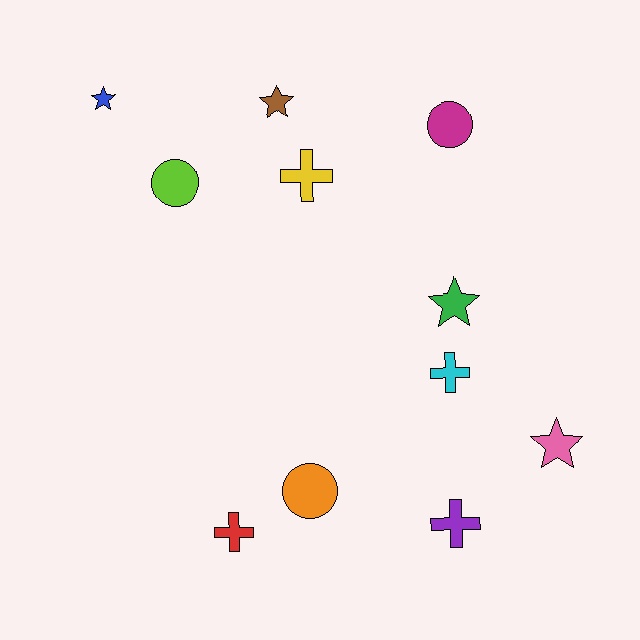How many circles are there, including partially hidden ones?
There are 3 circles.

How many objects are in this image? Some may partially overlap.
There are 11 objects.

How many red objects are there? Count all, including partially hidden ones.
There is 1 red object.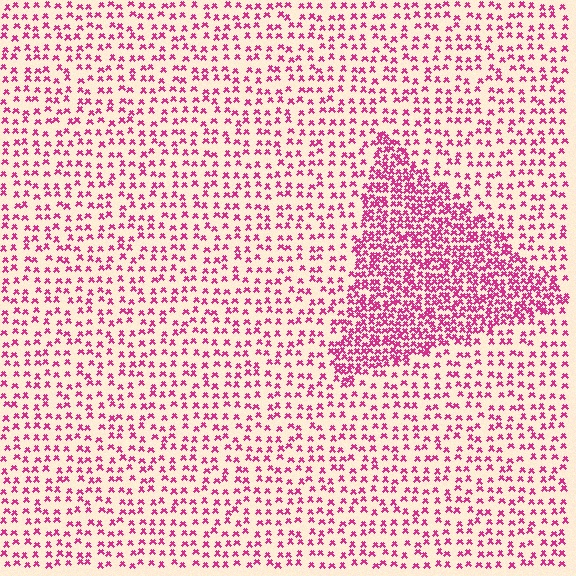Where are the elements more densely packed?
The elements are more densely packed inside the triangle boundary.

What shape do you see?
I see a triangle.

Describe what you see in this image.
The image contains small magenta elements arranged at two different densities. A triangle-shaped region is visible where the elements are more densely packed than the surrounding area.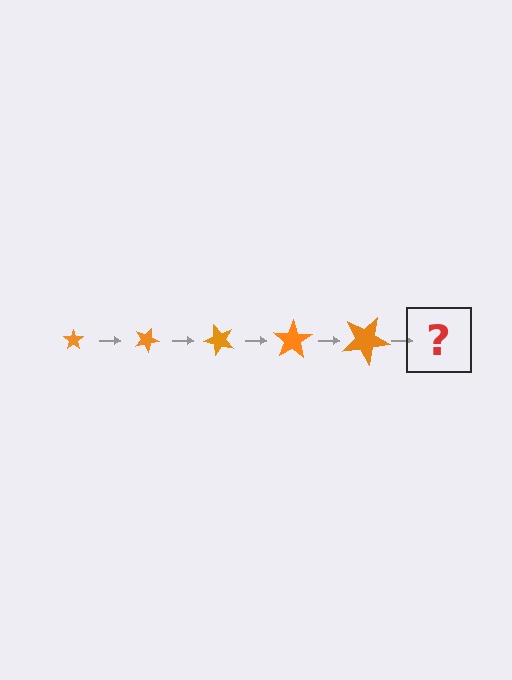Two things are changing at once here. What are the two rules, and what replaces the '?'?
The two rules are that the star grows larger each step and it rotates 25 degrees each step. The '?' should be a star, larger than the previous one and rotated 125 degrees from the start.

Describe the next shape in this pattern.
It should be a star, larger than the previous one and rotated 125 degrees from the start.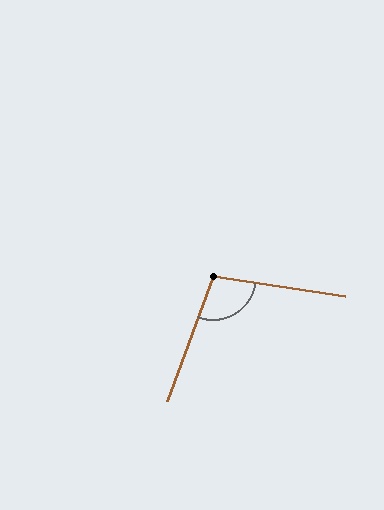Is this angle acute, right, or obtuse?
It is obtuse.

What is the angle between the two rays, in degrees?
Approximately 102 degrees.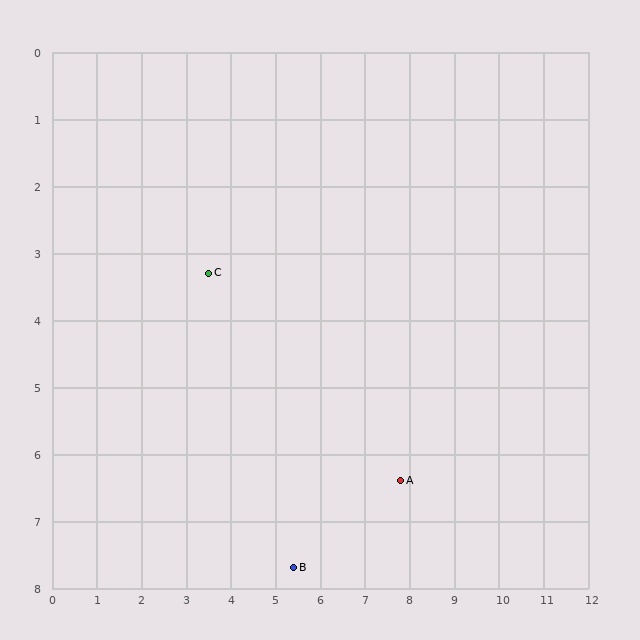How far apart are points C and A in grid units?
Points C and A are about 5.3 grid units apart.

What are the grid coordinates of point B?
Point B is at approximately (5.4, 7.7).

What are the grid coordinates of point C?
Point C is at approximately (3.5, 3.3).